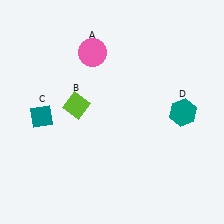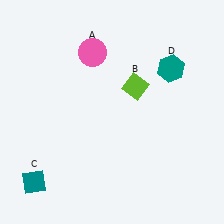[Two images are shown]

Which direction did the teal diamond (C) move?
The teal diamond (C) moved down.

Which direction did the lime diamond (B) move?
The lime diamond (B) moved right.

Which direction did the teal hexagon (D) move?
The teal hexagon (D) moved up.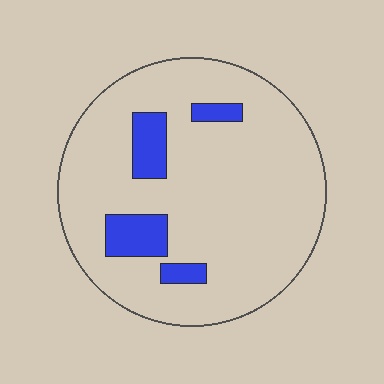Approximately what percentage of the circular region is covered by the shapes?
Approximately 10%.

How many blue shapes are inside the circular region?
4.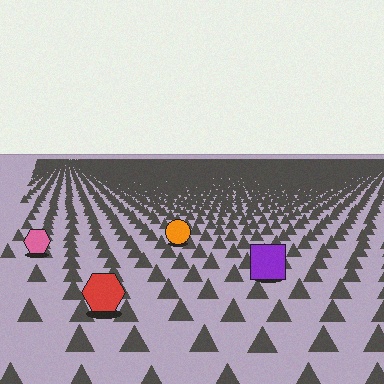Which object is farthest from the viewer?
The orange circle is farthest from the viewer. It appears smaller and the ground texture around it is denser.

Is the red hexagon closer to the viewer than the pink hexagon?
Yes. The red hexagon is closer — you can tell from the texture gradient: the ground texture is coarser near it.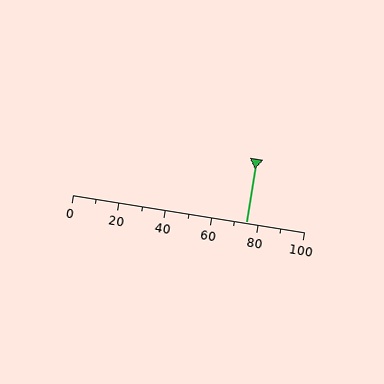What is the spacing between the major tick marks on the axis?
The major ticks are spaced 20 apart.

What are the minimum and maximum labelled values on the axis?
The axis runs from 0 to 100.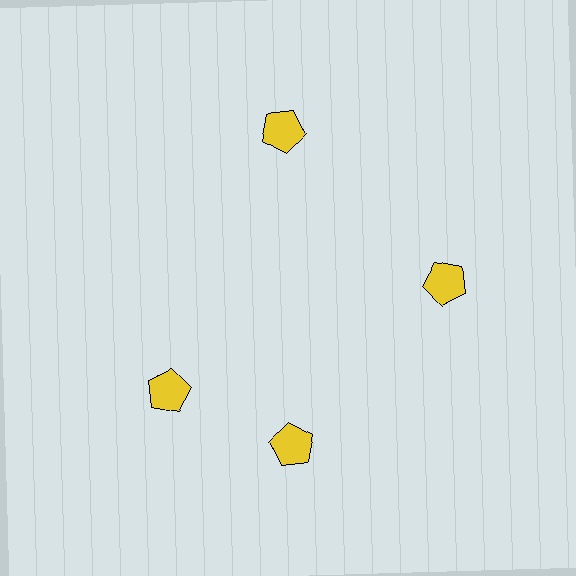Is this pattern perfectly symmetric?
No. The 4 yellow pentagons are arranged in a ring, but one element near the 9 o'clock position is rotated out of alignment along the ring, breaking the 4-fold rotational symmetry.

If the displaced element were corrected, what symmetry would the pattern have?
It would have 4-fold rotational symmetry — the pattern would map onto itself every 90 degrees.